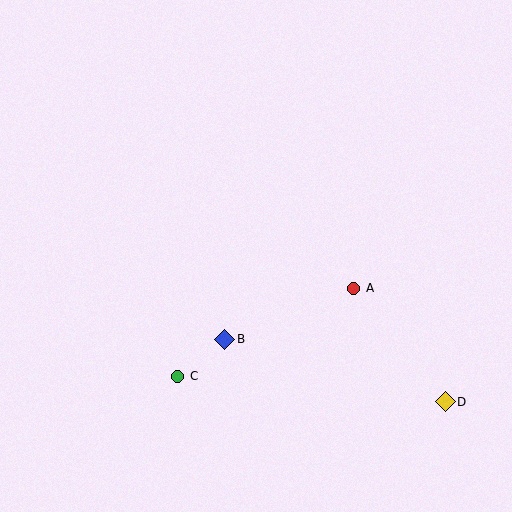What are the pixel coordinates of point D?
Point D is at (445, 402).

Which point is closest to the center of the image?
Point B at (225, 339) is closest to the center.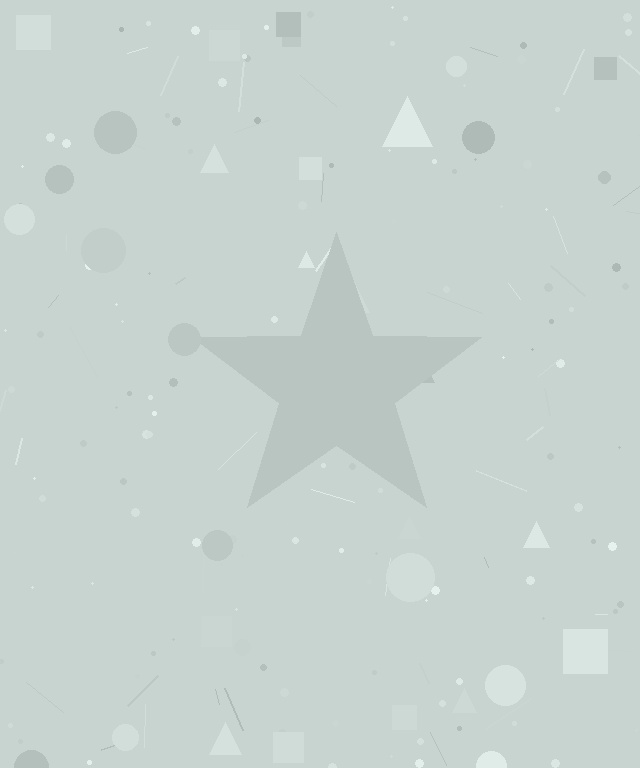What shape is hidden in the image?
A star is hidden in the image.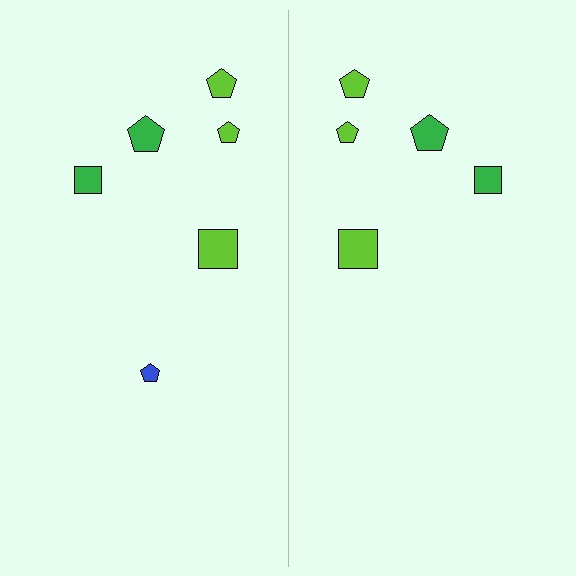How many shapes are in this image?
There are 11 shapes in this image.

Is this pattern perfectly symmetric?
No, the pattern is not perfectly symmetric. A blue pentagon is missing from the right side.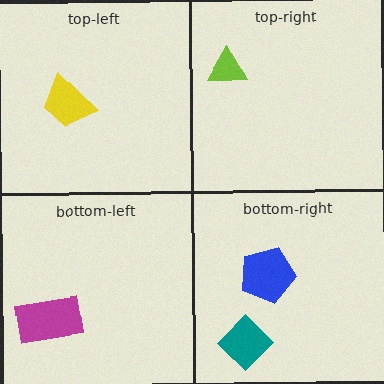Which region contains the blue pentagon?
The bottom-right region.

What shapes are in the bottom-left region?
The magenta rectangle.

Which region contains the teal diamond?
The bottom-right region.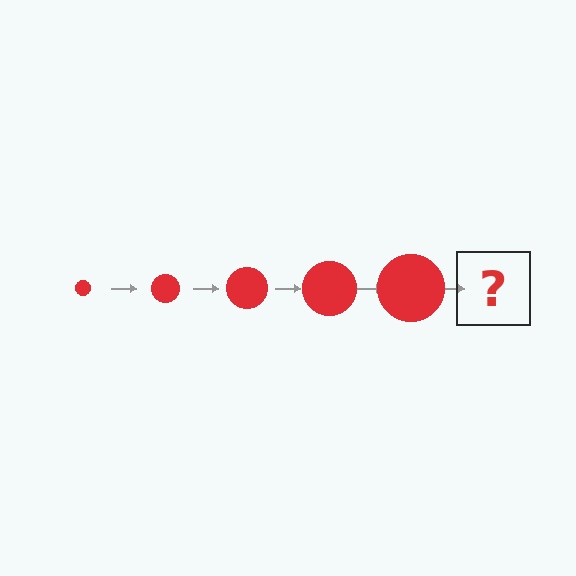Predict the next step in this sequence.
The next step is a red circle, larger than the previous one.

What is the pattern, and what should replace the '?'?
The pattern is that the circle gets progressively larger each step. The '?' should be a red circle, larger than the previous one.